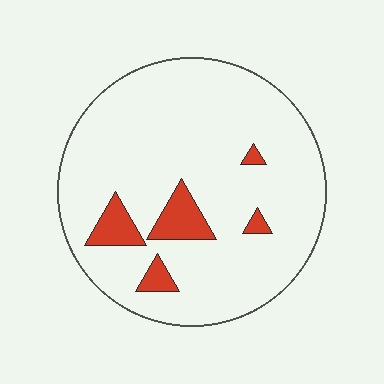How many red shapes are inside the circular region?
5.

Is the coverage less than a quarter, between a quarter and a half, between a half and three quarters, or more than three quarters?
Less than a quarter.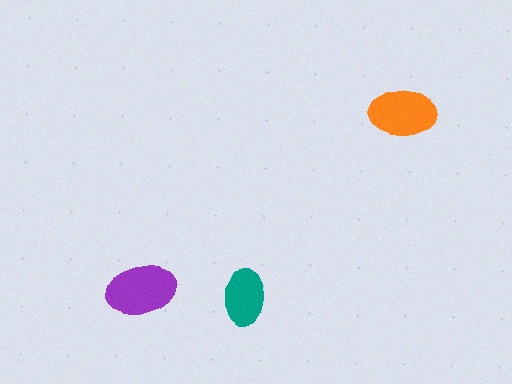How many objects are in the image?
There are 3 objects in the image.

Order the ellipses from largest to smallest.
the purple one, the orange one, the teal one.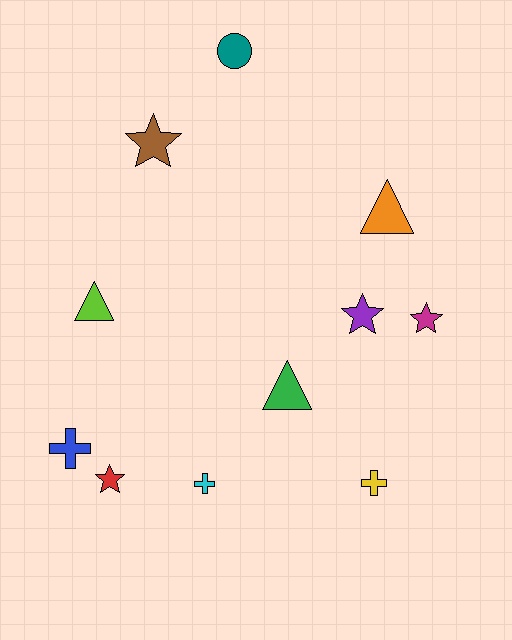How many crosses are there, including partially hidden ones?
There are 3 crosses.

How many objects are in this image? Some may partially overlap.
There are 11 objects.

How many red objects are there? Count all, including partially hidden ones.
There is 1 red object.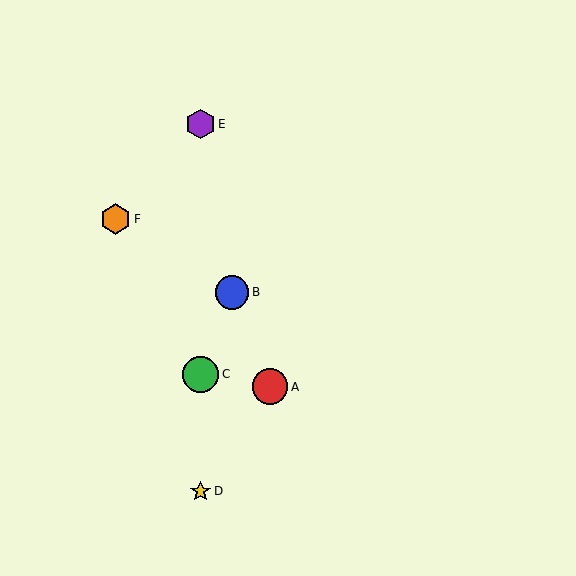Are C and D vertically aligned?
Yes, both are at x≈201.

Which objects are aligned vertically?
Objects C, D, E are aligned vertically.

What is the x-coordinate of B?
Object B is at x≈232.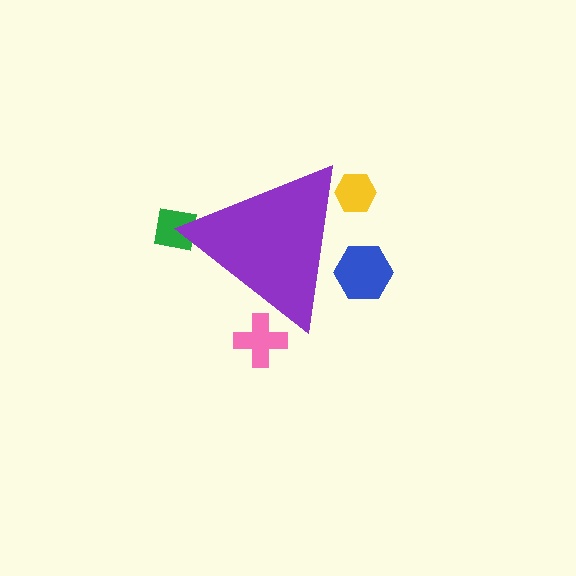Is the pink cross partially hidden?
Yes, the pink cross is partially hidden behind the purple triangle.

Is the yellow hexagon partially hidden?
Yes, the yellow hexagon is partially hidden behind the purple triangle.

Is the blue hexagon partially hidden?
Yes, the blue hexagon is partially hidden behind the purple triangle.